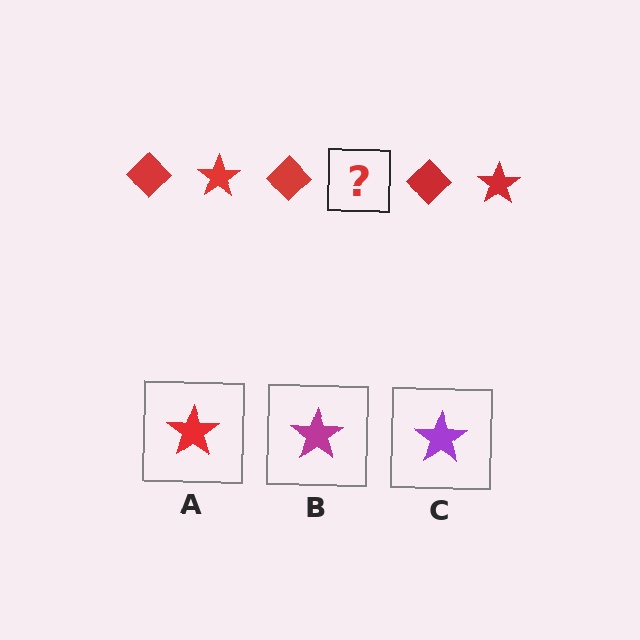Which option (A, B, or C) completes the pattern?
A.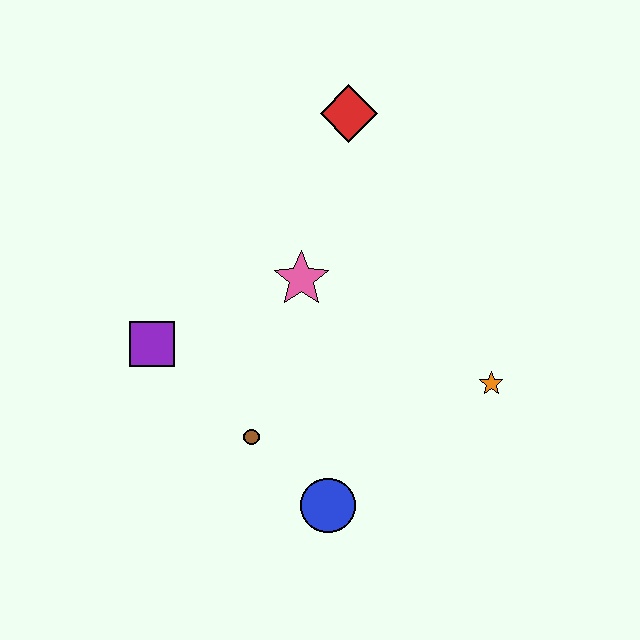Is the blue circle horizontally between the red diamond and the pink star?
Yes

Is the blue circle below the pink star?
Yes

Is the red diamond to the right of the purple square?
Yes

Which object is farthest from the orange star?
The purple square is farthest from the orange star.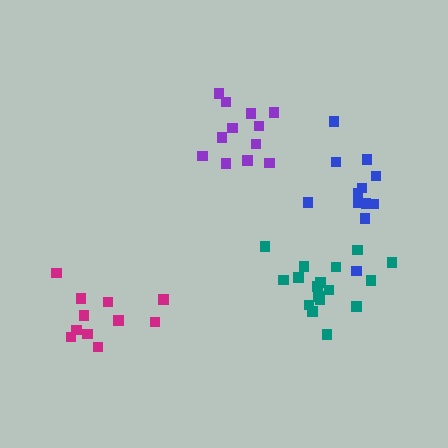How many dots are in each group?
Group 1: 11 dots, Group 2: 12 dots, Group 3: 12 dots, Group 4: 17 dots (52 total).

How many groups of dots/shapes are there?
There are 4 groups.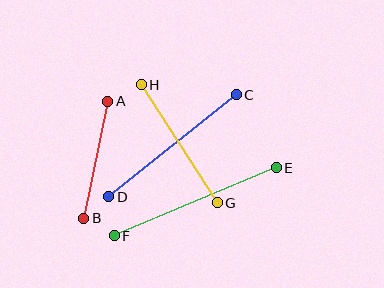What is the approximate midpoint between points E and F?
The midpoint is at approximately (195, 202) pixels.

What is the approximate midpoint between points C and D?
The midpoint is at approximately (172, 146) pixels.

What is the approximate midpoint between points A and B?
The midpoint is at approximately (96, 160) pixels.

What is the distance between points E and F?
The distance is approximately 176 pixels.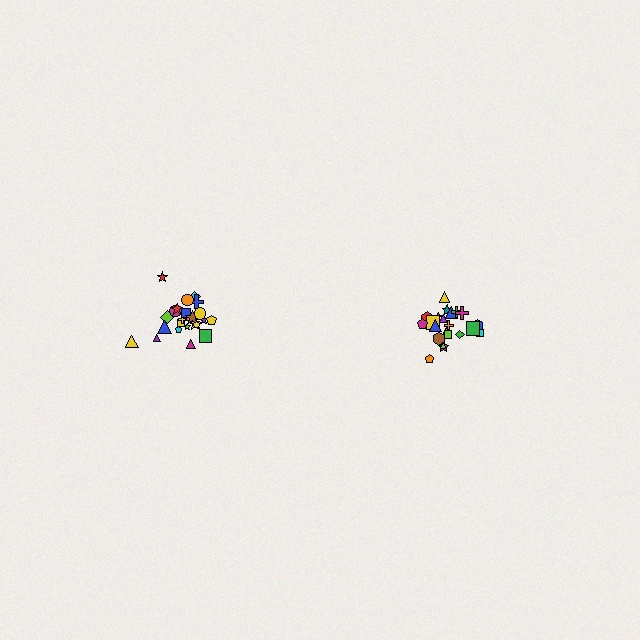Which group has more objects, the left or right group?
The left group.